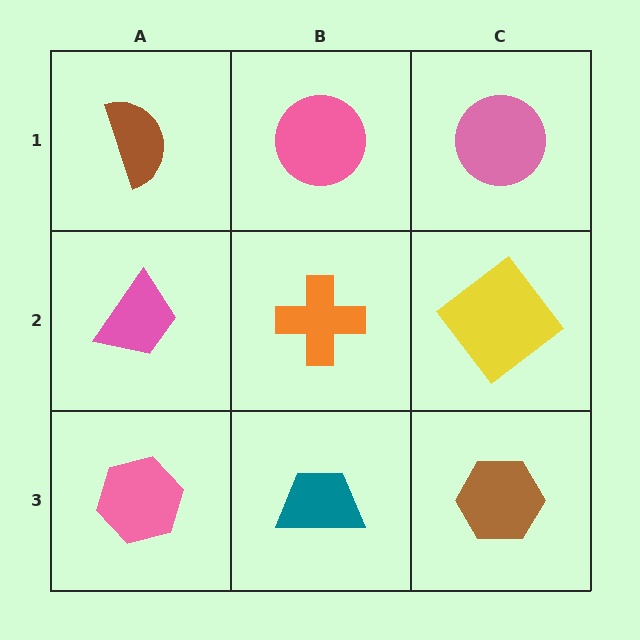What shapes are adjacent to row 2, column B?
A pink circle (row 1, column B), a teal trapezoid (row 3, column B), a pink trapezoid (row 2, column A), a yellow diamond (row 2, column C).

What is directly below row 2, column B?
A teal trapezoid.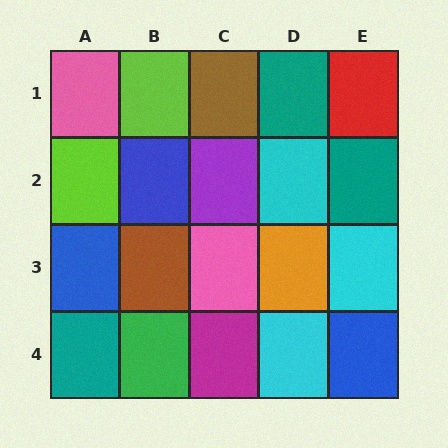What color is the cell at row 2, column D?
Cyan.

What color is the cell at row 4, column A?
Teal.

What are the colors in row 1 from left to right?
Pink, lime, brown, teal, red.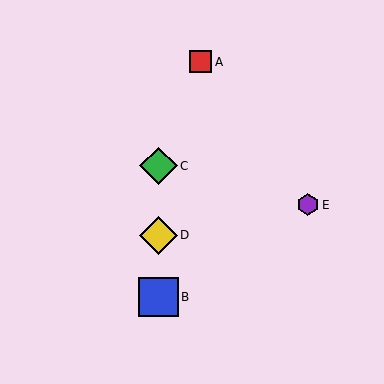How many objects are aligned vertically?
3 objects (B, C, D) are aligned vertically.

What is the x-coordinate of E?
Object E is at x≈308.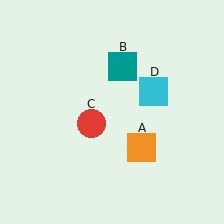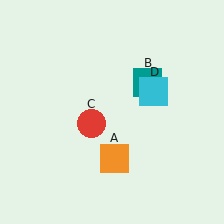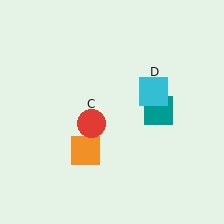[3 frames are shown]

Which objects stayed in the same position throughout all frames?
Red circle (object C) and cyan square (object D) remained stationary.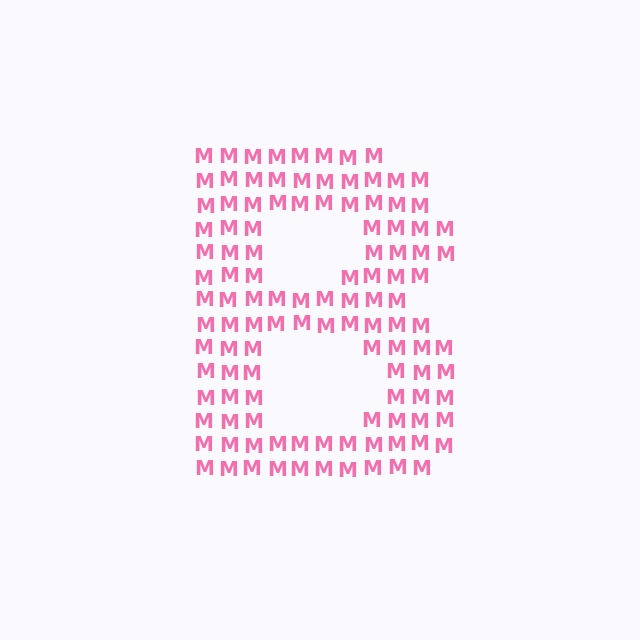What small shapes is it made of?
It is made of small letter M's.